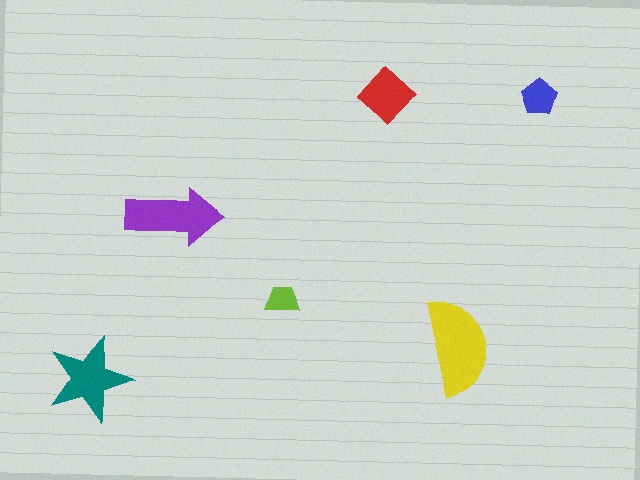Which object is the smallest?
The lime trapezoid.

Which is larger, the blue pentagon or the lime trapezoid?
The blue pentagon.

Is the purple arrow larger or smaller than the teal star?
Larger.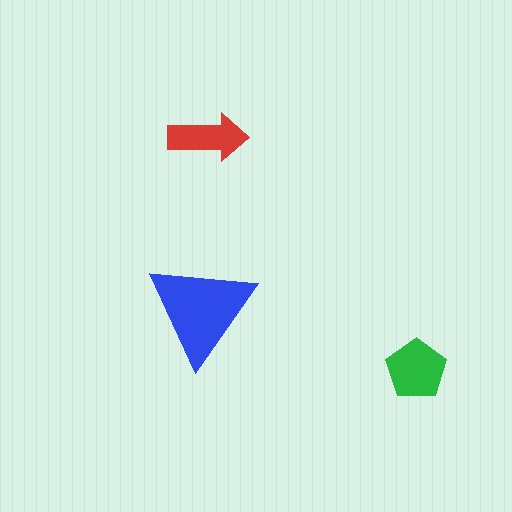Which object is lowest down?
The green pentagon is bottommost.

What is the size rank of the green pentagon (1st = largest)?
2nd.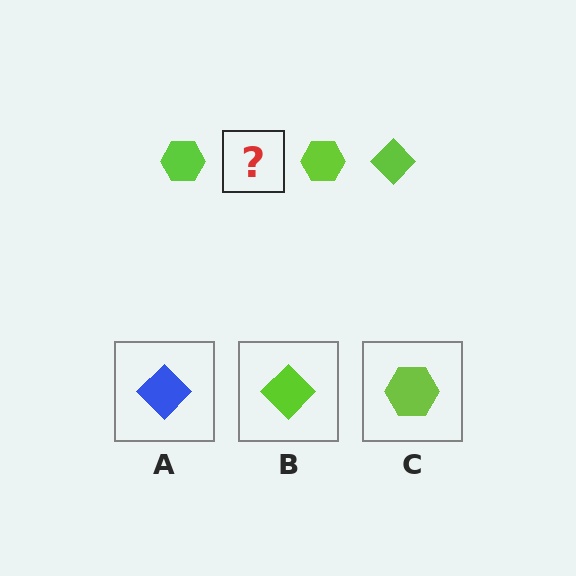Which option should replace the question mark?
Option B.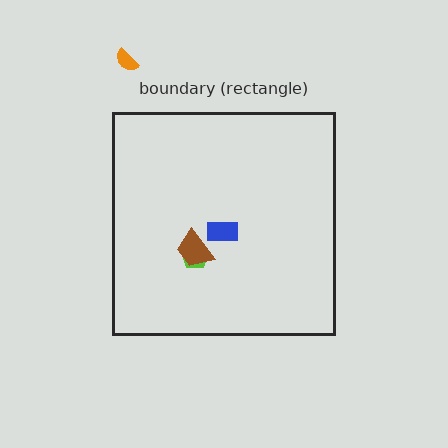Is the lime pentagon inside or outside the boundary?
Inside.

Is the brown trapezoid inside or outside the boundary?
Inside.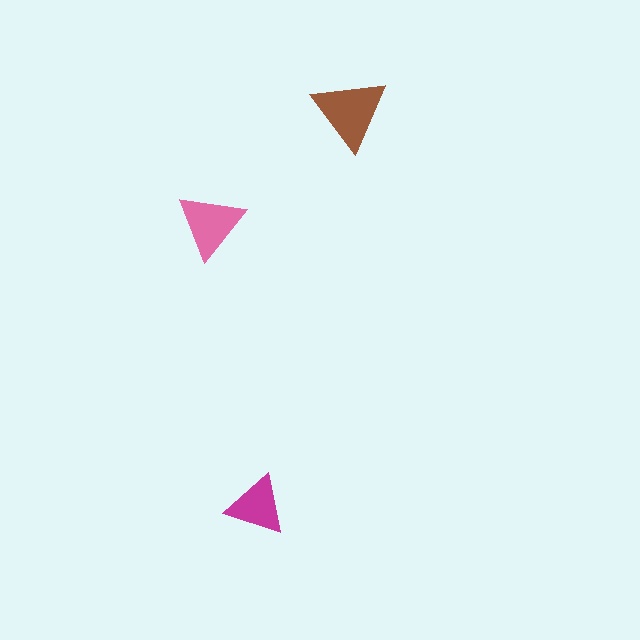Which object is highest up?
The brown triangle is topmost.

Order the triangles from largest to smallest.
the brown one, the pink one, the magenta one.